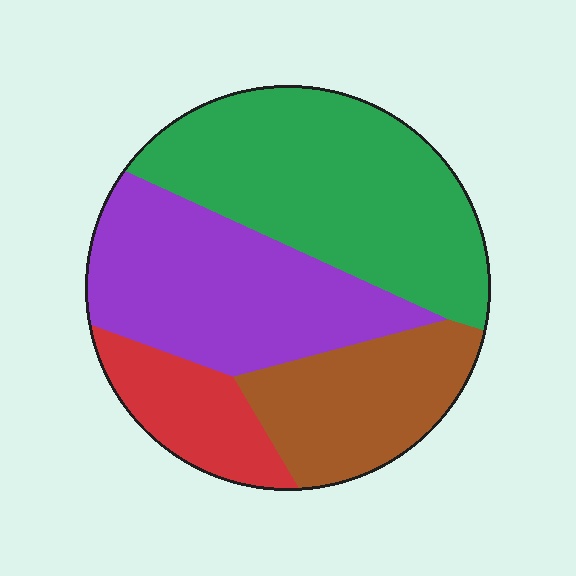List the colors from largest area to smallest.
From largest to smallest: green, purple, brown, red.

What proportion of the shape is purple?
Purple covers roughly 30% of the shape.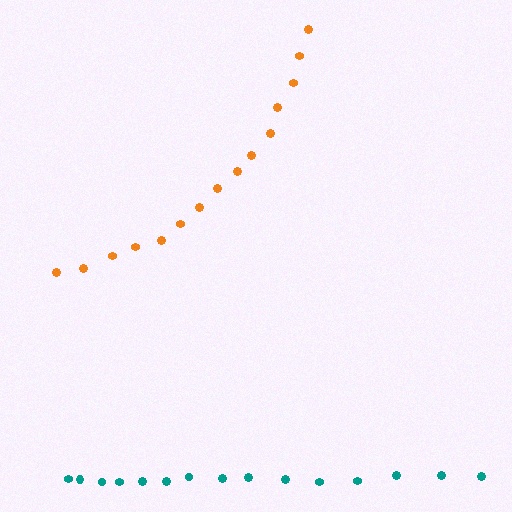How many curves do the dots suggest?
There are 2 distinct paths.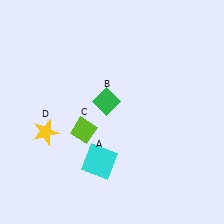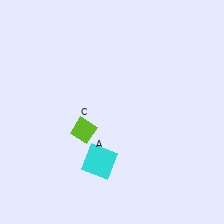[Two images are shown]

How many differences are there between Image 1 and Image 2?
There are 2 differences between the two images.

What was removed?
The green diamond (B), the yellow star (D) were removed in Image 2.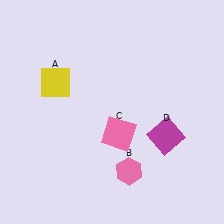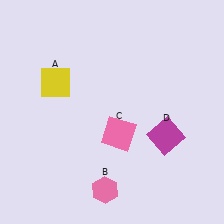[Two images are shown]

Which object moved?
The pink hexagon (B) moved left.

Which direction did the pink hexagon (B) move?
The pink hexagon (B) moved left.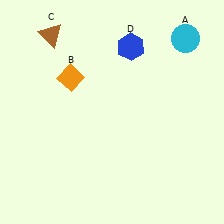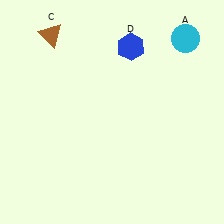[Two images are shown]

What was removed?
The orange diamond (B) was removed in Image 2.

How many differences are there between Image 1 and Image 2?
There is 1 difference between the two images.